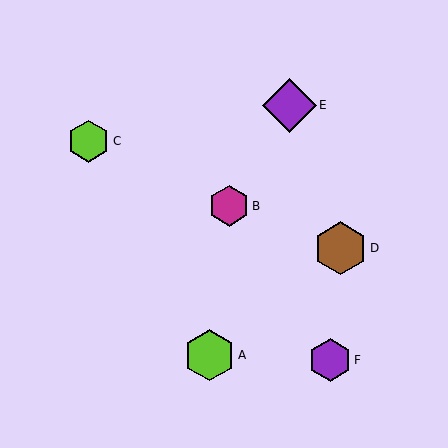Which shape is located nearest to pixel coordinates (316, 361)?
The purple hexagon (labeled F) at (330, 360) is nearest to that location.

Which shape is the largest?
The purple diamond (labeled E) is the largest.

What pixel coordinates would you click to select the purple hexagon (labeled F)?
Click at (330, 360) to select the purple hexagon F.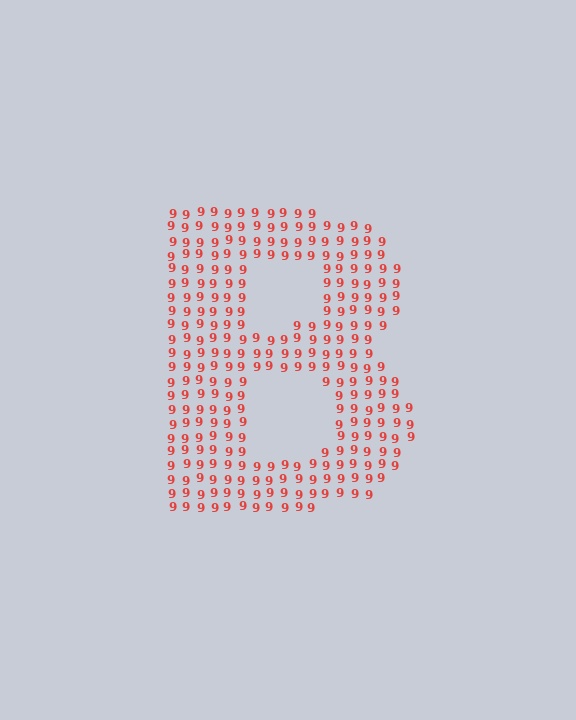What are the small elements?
The small elements are digit 9's.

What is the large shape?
The large shape is the letter B.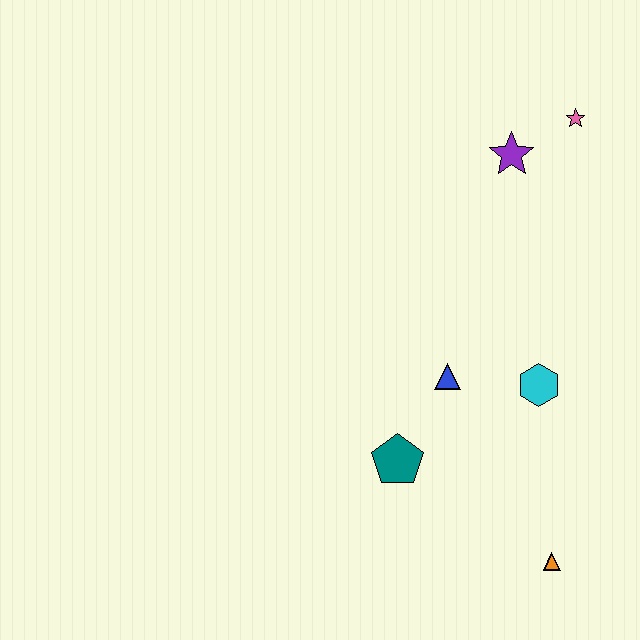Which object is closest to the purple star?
The pink star is closest to the purple star.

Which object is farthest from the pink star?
The orange triangle is farthest from the pink star.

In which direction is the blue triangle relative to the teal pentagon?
The blue triangle is above the teal pentagon.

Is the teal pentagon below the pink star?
Yes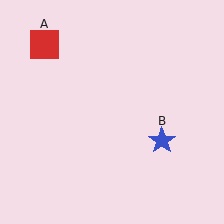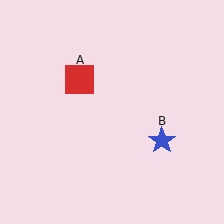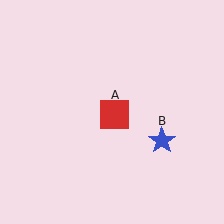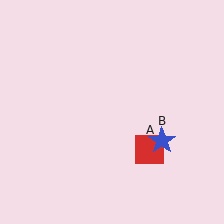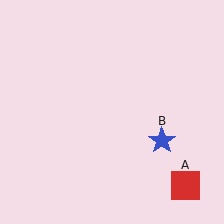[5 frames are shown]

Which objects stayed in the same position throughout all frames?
Blue star (object B) remained stationary.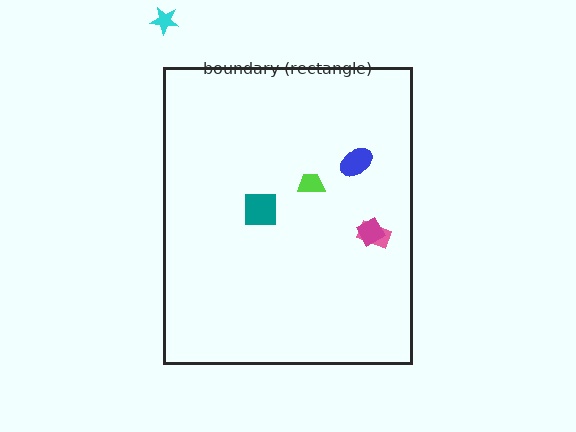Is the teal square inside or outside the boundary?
Inside.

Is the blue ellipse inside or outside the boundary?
Inside.